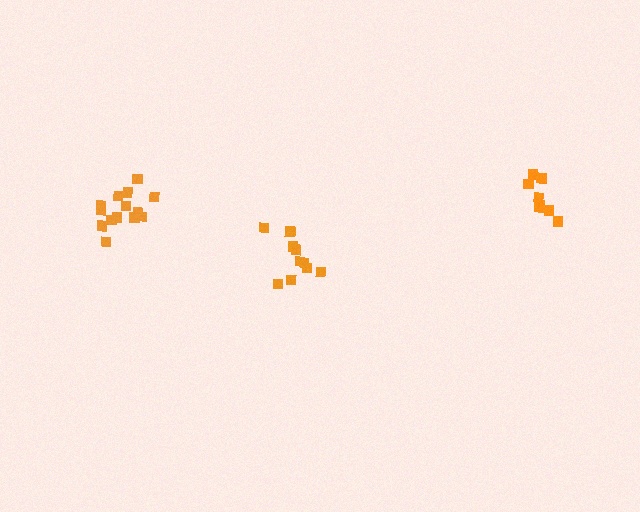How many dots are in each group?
Group 1: 14 dots, Group 2: 8 dots, Group 3: 11 dots (33 total).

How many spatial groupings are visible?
There are 3 spatial groupings.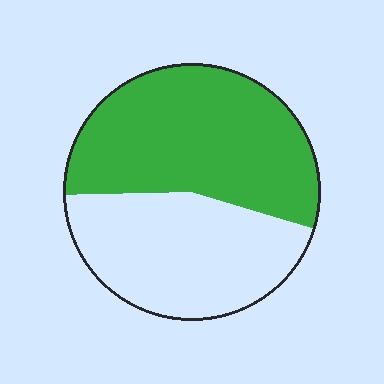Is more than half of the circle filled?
Yes.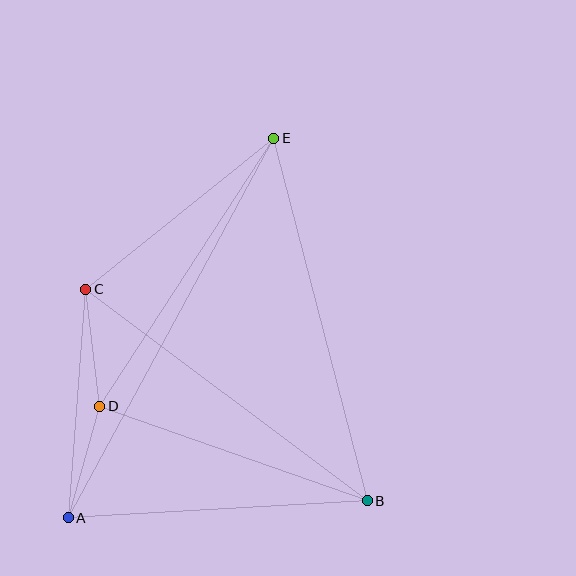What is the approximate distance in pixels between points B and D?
The distance between B and D is approximately 284 pixels.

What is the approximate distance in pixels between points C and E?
The distance between C and E is approximately 241 pixels.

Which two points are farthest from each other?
Points A and E are farthest from each other.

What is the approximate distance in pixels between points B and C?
The distance between B and C is approximately 352 pixels.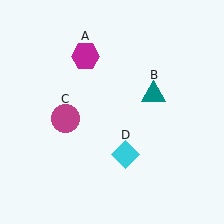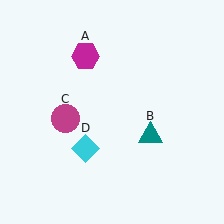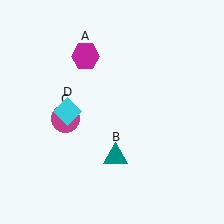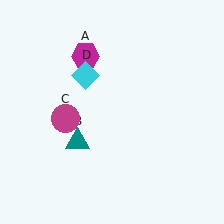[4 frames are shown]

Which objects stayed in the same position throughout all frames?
Magenta hexagon (object A) and magenta circle (object C) remained stationary.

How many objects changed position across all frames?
2 objects changed position: teal triangle (object B), cyan diamond (object D).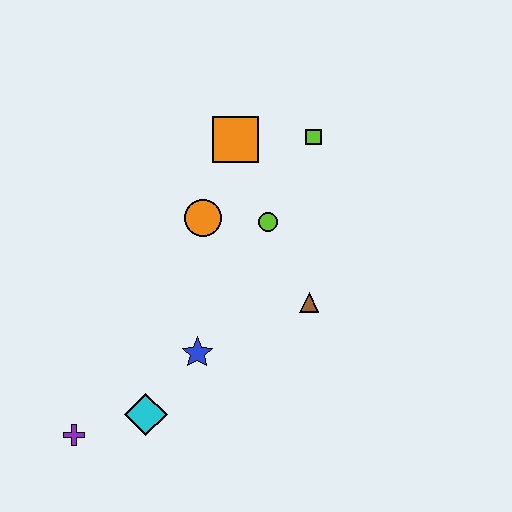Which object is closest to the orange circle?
The lime circle is closest to the orange circle.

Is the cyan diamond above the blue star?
No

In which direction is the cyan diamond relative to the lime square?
The cyan diamond is below the lime square.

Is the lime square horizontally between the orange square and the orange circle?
No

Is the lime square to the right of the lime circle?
Yes